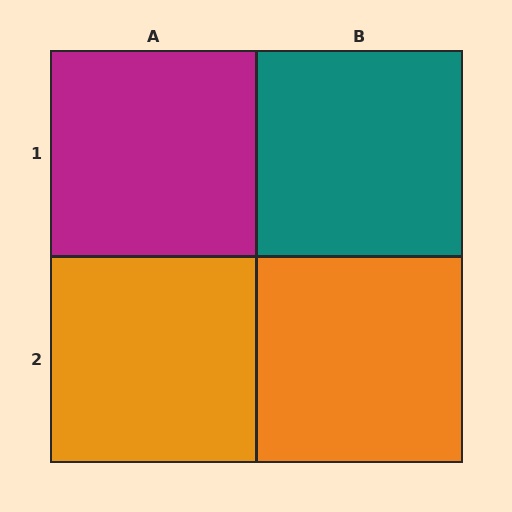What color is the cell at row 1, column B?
Teal.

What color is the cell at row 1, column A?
Magenta.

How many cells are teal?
1 cell is teal.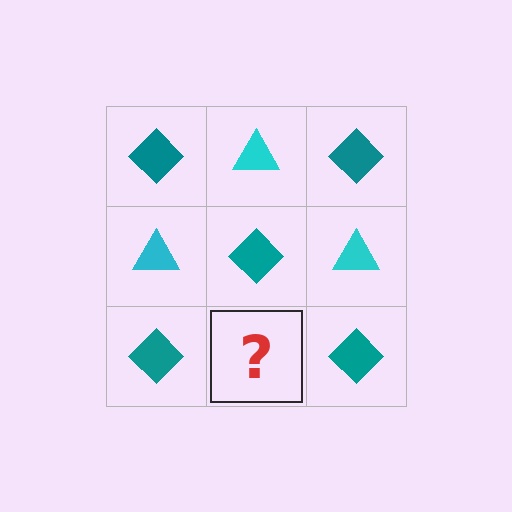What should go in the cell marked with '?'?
The missing cell should contain a cyan triangle.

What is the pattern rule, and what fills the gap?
The rule is that it alternates teal diamond and cyan triangle in a checkerboard pattern. The gap should be filled with a cyan triangle.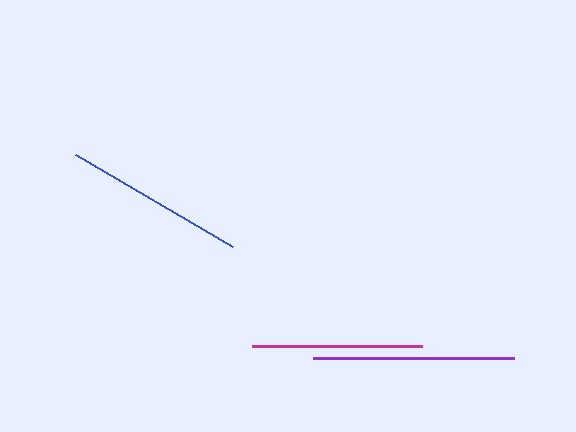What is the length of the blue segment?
The blue segment is approximately 182 pixels long.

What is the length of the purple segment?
The purple segment is approximately 201 pixels long.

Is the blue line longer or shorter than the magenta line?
The blue line is longer than the magenta line.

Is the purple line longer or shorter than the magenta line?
The purple line is longer than the magenta line.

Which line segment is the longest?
The purple line is the longest at approximately 201 pixels.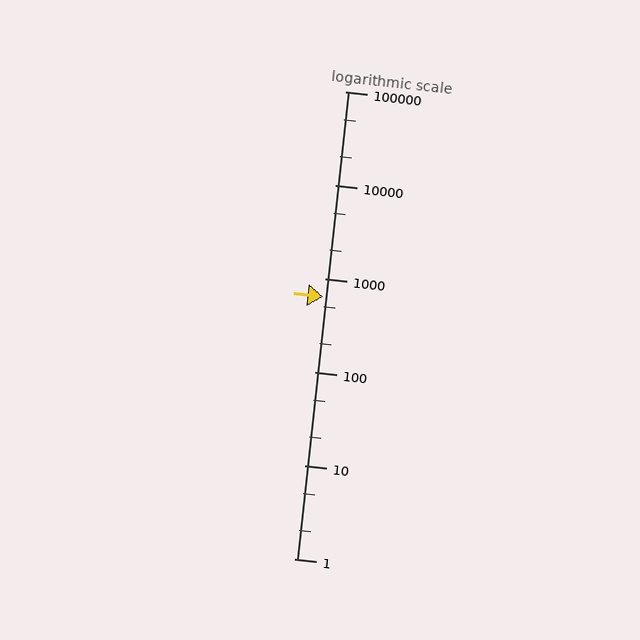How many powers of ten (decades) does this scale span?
The scale spans 5 decades, from 1 to 100000.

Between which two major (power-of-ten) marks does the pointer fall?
The pointer is between 100 and 1000.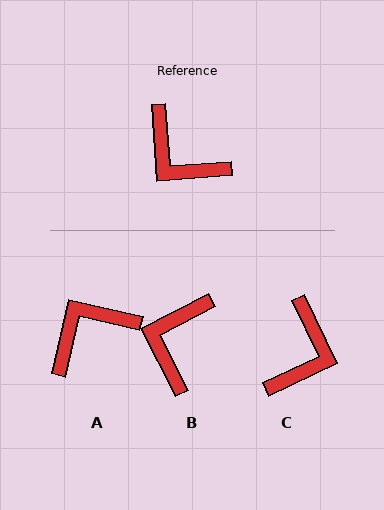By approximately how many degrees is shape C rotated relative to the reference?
Approximately 111 degrees counter-clockwise.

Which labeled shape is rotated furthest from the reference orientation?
C, about 111 degrees away.